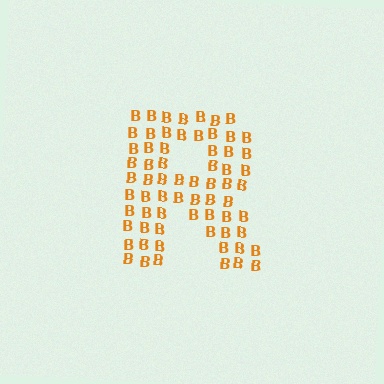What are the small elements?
The small elements are letter B's.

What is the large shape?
The large shape is the letter R.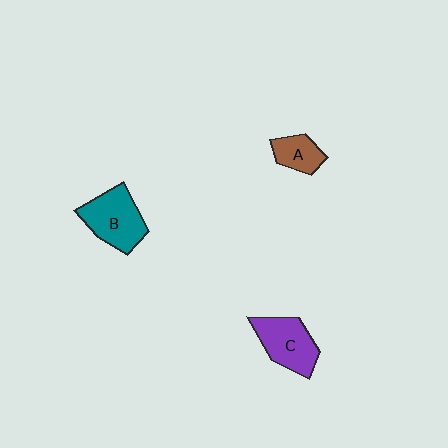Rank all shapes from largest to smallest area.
From largest to smallest: B (teal), C (purple), A (brown).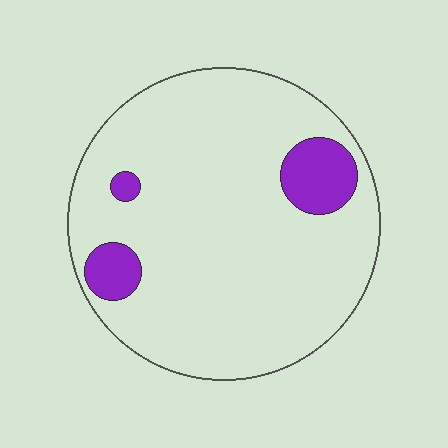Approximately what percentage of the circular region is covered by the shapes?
Approximately 10%.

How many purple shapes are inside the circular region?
3.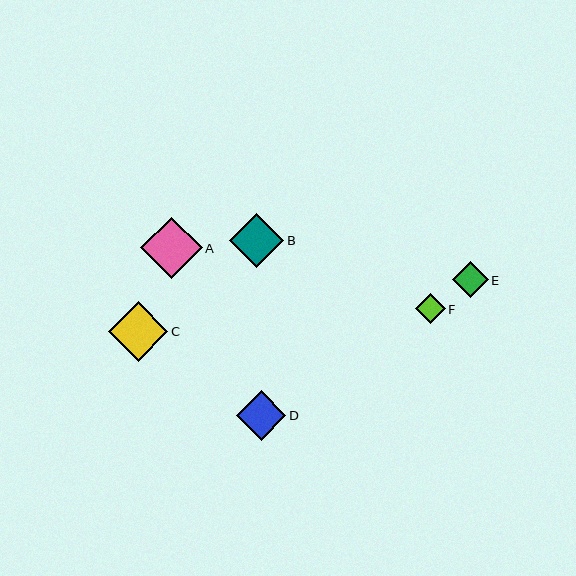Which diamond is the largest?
Diamond A is the largest with a size of approximately 61 pixels.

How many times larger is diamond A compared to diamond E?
Diamond A is approximately 1.7 times the size of diamond E.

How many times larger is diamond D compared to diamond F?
Diamond D is approximately 1.7 times the size of diamond F.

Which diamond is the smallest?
Diamond F is the smallest with a size of approximately 30 pixels.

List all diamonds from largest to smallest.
From largest to smallest: A, C, B, D, E, F.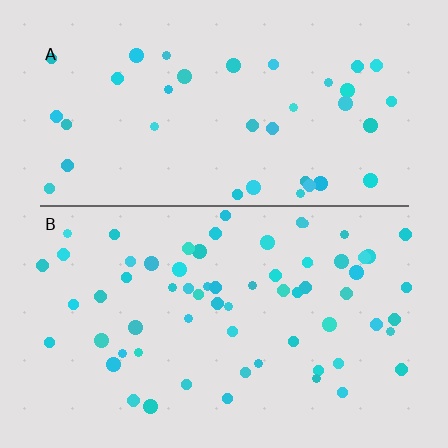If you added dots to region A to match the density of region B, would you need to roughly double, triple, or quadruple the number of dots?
Approximately double.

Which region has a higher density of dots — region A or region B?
B (the bottom).